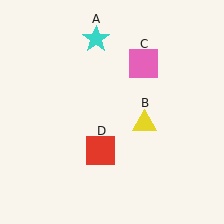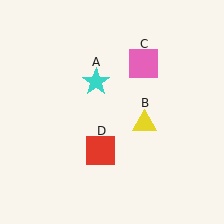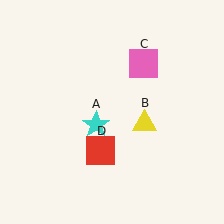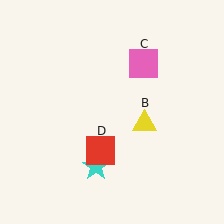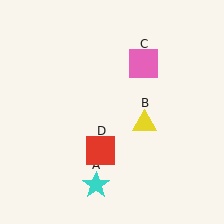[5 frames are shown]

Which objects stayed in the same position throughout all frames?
Yellow triangle (object B) and pink square (object C) and red square (object D) remained stationary.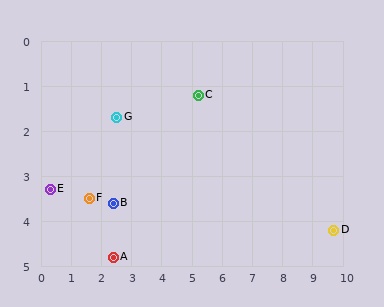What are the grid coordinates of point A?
Point A is at approximately (2.4, 4.8).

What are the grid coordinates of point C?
Point C is at approximately (5.2, 1.2).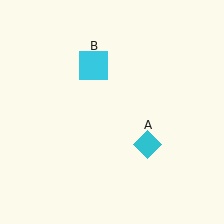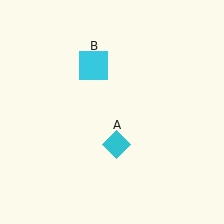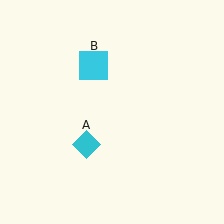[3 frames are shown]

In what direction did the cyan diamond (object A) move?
The cyan diamond (object A) moved left.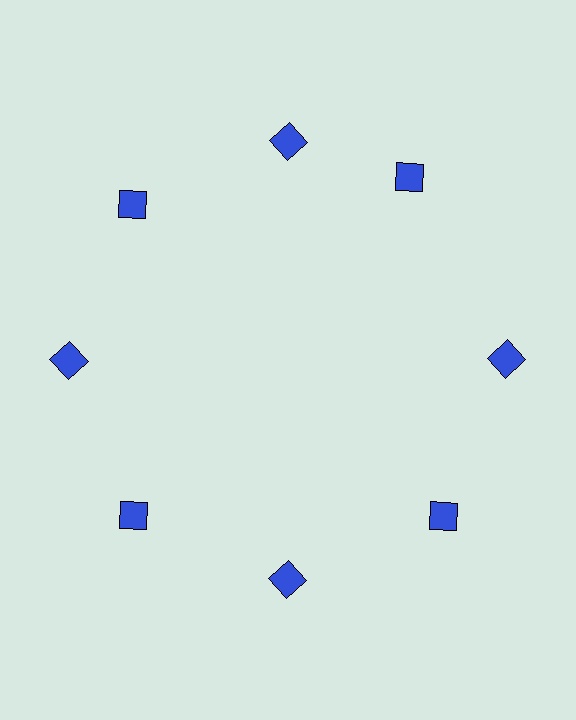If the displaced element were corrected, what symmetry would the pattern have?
It would have 8-fold rotational symmetry — the pattern would map onto itself every 45 degrees.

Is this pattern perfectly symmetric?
No. The 8 blue squares are arranged in a ring, but one element near the 2 o'clock position is rotated out of alignment along the ring, breaking the 8-fold rotational symmetry.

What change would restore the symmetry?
The symmetry would be restored by rotating it back into even spacing with its neighbors so that all 8 squares sit at equal angles and equal distance from the center.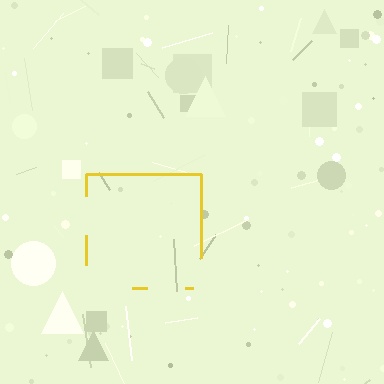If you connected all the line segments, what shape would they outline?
They would outline a square.